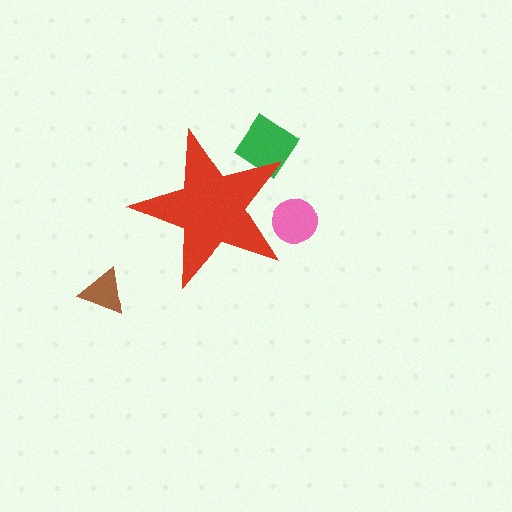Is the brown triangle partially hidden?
No, the brown triangle is fully visible.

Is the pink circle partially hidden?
Yes, the pink circle is partially hidden behind the red star.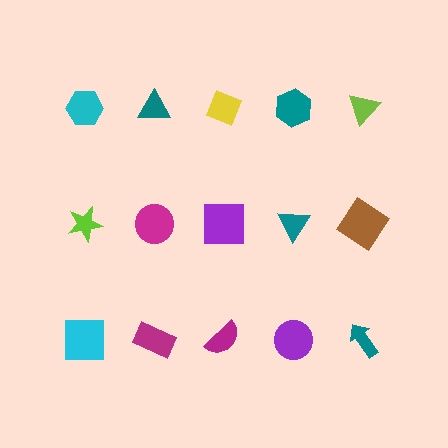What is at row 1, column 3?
A yellow diamond.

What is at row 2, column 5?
A brown diamond.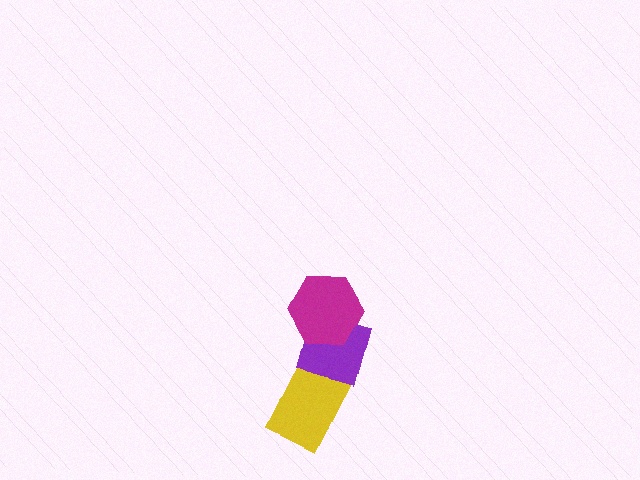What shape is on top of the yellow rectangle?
The purple diamond is on top of the yellow rectangle.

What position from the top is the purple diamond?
The purple diamond is 2nd from the top.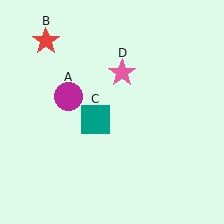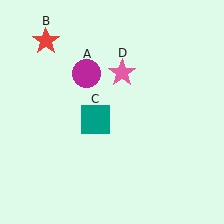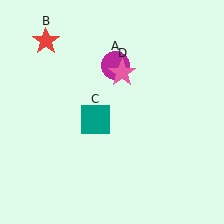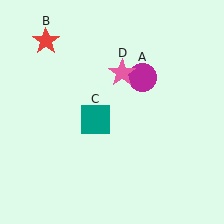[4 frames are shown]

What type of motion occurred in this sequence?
The magenta circle (object A) rotated clockwise around the center of the scene.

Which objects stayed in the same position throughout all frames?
Red star (object B) and teal square (object C) and pink star (object D) remained stationary.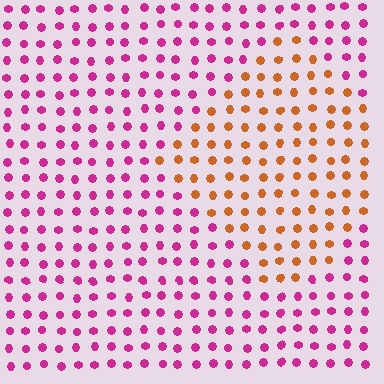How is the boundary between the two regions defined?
The boundary is defined purely by a slight shift in hue (about 62 degrees). Spacing, size, and orientation are identical on both sides.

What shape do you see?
I see a diamond.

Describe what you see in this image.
The image is filled with small magenta elements in a uniform arrangement. A diamond-shaped region is visible where the elements are tinted to a slightly different hue, forming a subtle color boundary.